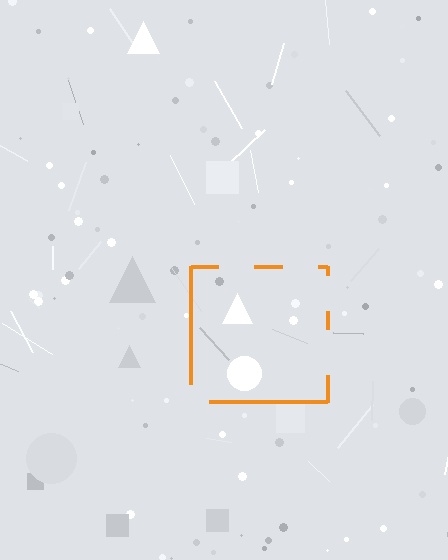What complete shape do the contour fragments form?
The contour fragments form a square.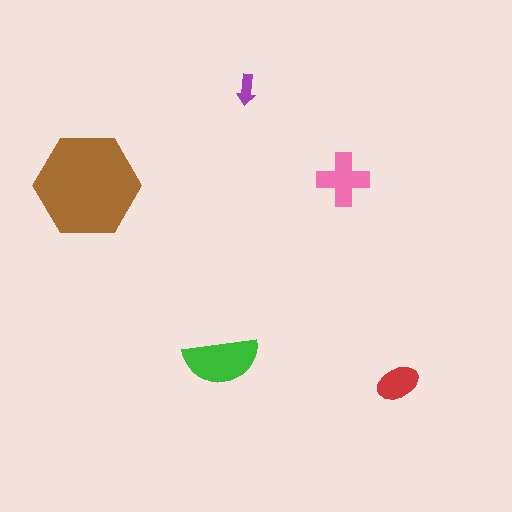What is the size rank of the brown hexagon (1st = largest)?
1st.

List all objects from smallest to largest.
The purple arrow, the red ellipse, the pink cross, the green semicircle, the brown hexagon.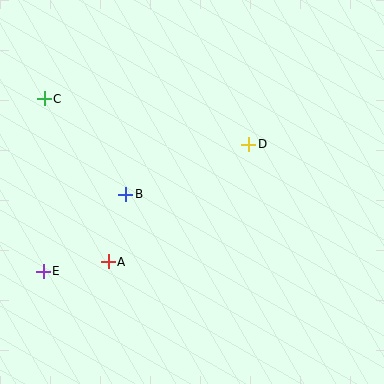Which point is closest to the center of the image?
Point B at (126, 194) is closest to the center.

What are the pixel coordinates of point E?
Point E is at (43, 271).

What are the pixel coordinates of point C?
Point C is at (44, 99).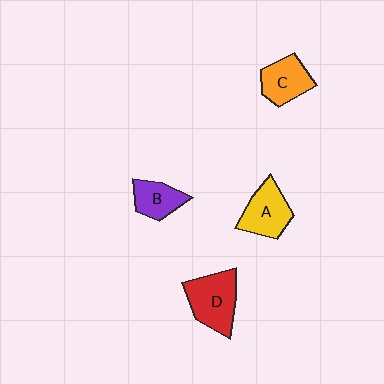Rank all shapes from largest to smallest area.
From largest to smallest: D (red), A (yellow), C (orange), B (purple).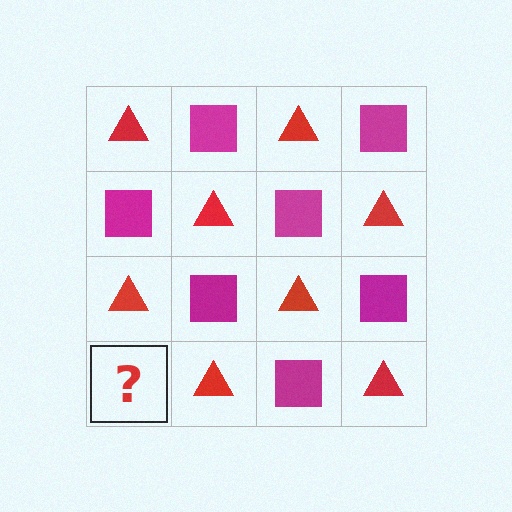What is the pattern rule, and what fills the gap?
The rule is that it alternates red triangle and magenta square in a checkerboard pattern. The gap should be filled with a magenta square.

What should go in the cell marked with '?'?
The missing cell should contain a magenta square.